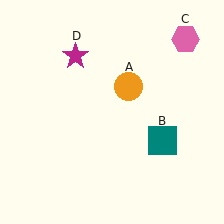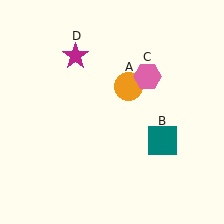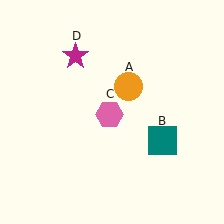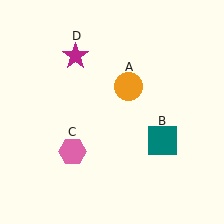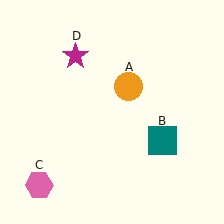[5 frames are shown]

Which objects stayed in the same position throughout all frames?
Orange circle (object A) and teal square (object B) and magenta star (object D) remained stationary.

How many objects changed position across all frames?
1 object changed position: pink hexagon (object C).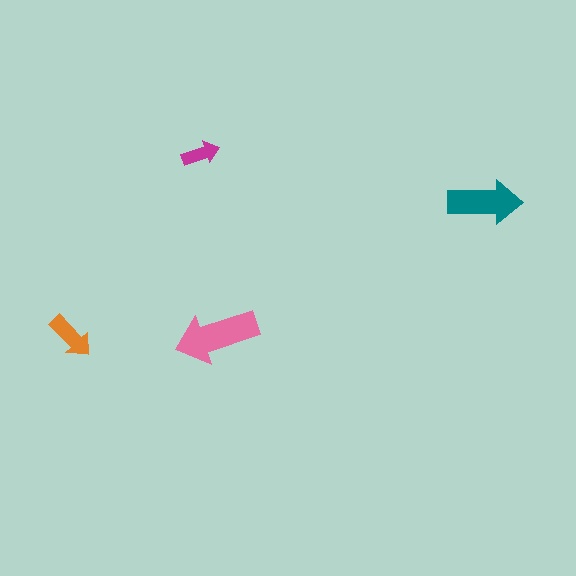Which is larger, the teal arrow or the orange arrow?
The teal one.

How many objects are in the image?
There are 4 objects in the image.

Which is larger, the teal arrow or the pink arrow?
The pink one.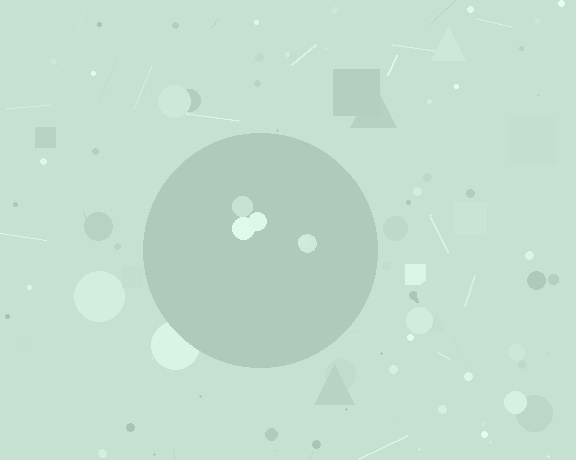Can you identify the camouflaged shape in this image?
The camouflaged shape is a circle.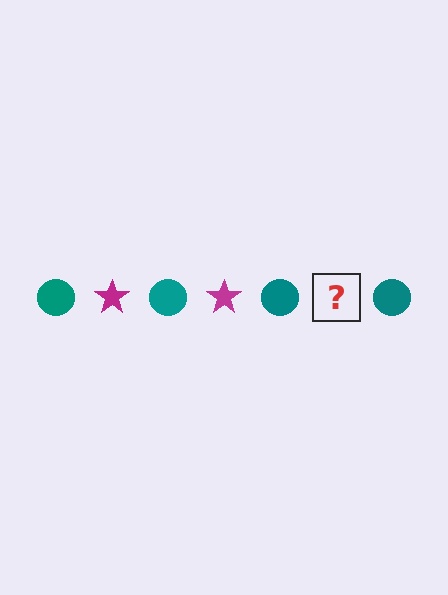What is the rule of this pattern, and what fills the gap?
The rule is that the pattern alternates between teal circle and magenta star. The gap should be filled with a magenta star.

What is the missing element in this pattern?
The missing element is a magenta star.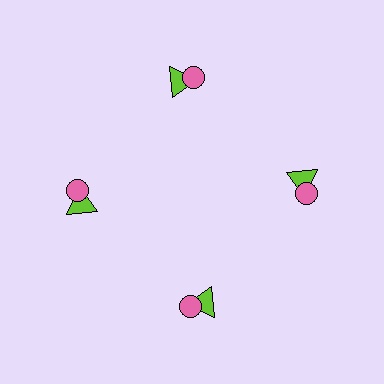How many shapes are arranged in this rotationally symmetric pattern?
There are 8 shapes, arranged in 4 groups of 2.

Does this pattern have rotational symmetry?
Yes, this pattern has 4-fold rotational symmetry. It looks the same after rotating 90 degrees around the center.